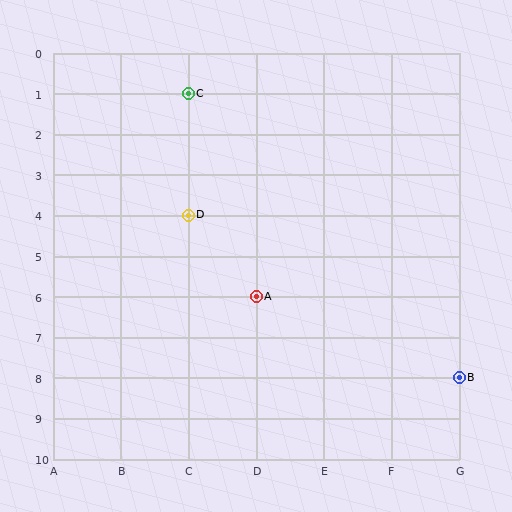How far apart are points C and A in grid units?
Points C and A are 1 column and 5 rows apart (about 5.1 grid units diagonally).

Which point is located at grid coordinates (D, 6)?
Point A is at (D, 6).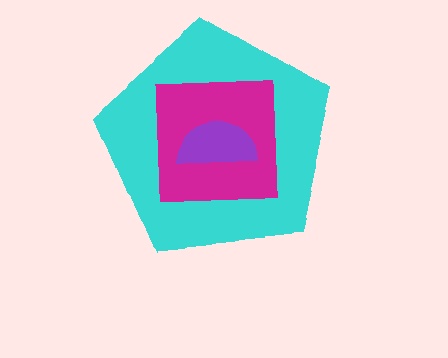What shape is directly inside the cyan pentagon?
The magenta square.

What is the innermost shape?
The purple semicircle.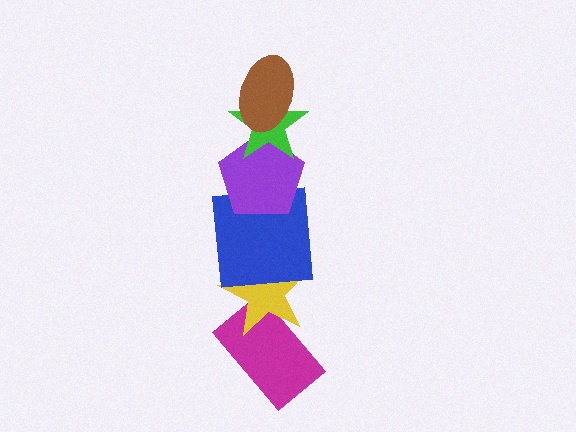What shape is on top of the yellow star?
The blue square is on top of the yellow star.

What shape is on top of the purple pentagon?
The green star is on top of the purple pentagon.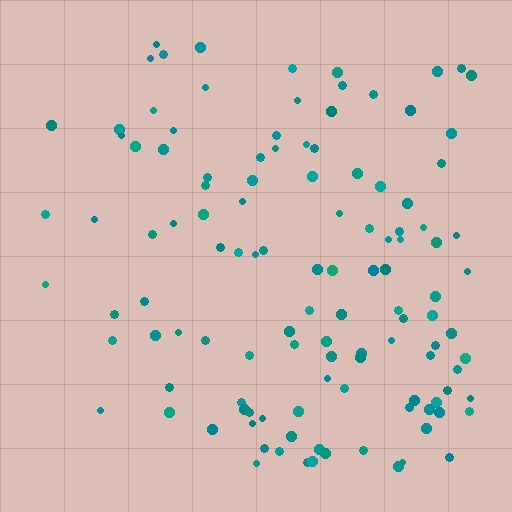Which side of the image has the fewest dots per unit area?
The left.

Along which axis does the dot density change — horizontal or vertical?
Horizontal.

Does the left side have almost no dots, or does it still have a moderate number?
Still a moderate number, just noticeably fewer than the right.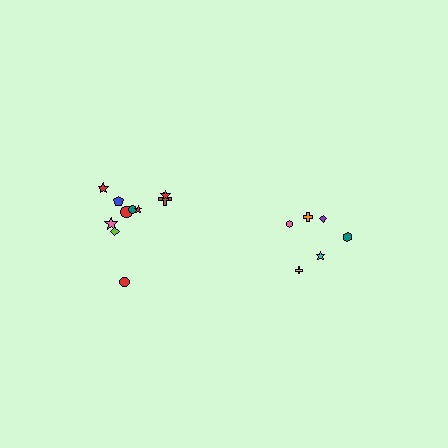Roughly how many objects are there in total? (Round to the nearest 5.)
Roughly 15 objects in total.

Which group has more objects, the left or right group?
The left group.